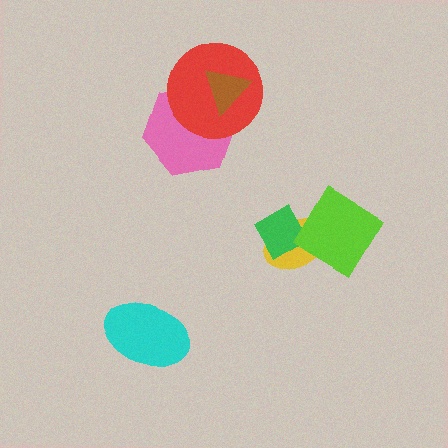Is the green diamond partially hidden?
Yes, it is partially covered by another shape.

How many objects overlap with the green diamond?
2 objects overlap with the green diamond.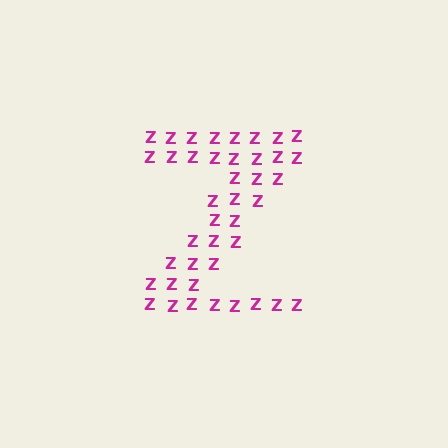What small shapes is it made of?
It is made of small letter Z's.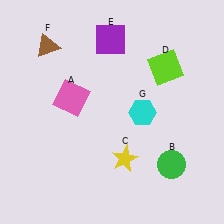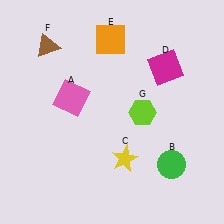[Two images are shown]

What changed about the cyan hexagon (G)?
In Image 1, G is cyan. In Image 2, it changed to lime.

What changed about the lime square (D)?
In Image 1, D is lime. In Image 2, it changed to magenta.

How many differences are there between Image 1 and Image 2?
There are 3 differences between the two images.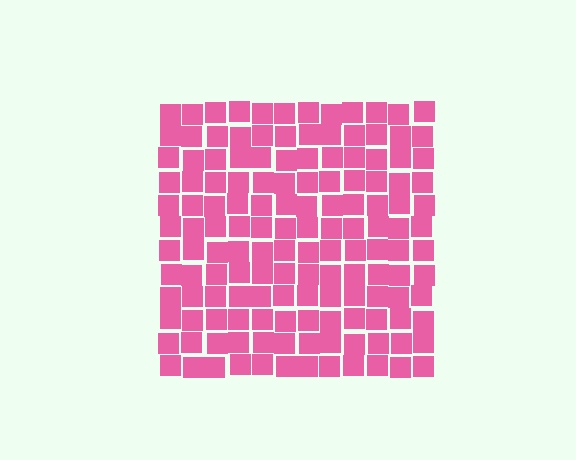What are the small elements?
The small elements are squares.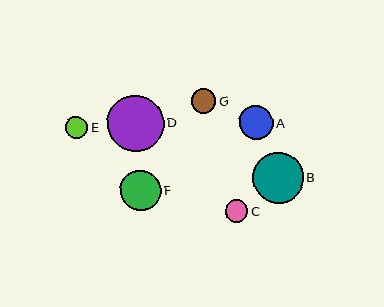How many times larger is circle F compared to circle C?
Circle F is approximately 1.8 times the size of circle C.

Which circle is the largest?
Circle D is the largest with a size of approximately 56 pixels.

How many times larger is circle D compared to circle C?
Circle D is approximately 2.5 times the size of circle C.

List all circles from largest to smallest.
From largest to smallest: D, B, F, A, G, C, E.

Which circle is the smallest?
Circle E is the smallest with a size of approximately 22 pixels.